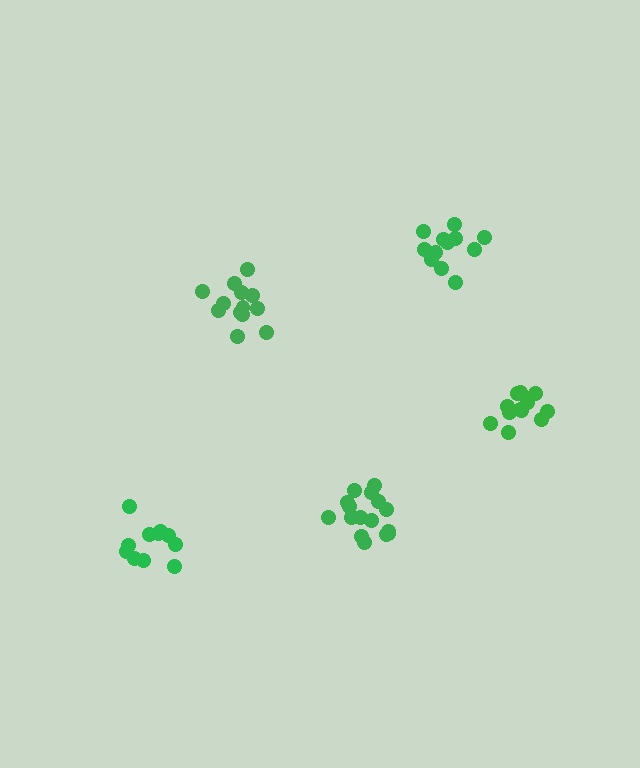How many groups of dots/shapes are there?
There are 5 groups.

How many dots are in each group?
Group 1: 13 dots, Group 2: 12 dots, Group 3: 12 dots, Group 4: 16 dots, Group 5: 11 dots (64 total).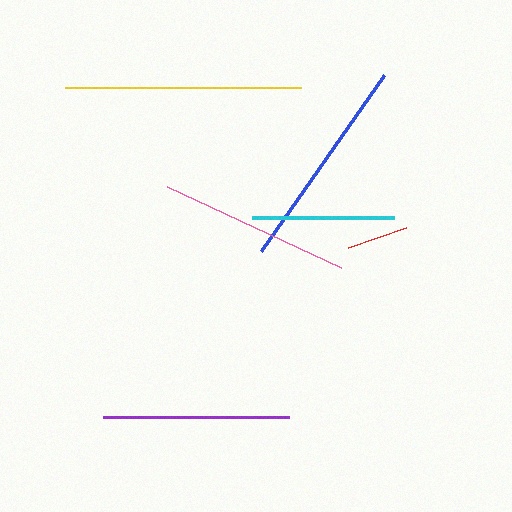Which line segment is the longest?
The yellow line is the longest at approximately 237 pixels.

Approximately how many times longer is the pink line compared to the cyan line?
The pink line is approximately 1.4 times the length of the cyan line.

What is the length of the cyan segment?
The cyan segment is approximately 142 pixels long.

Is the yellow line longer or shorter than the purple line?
The yellow line is longer than the purple line.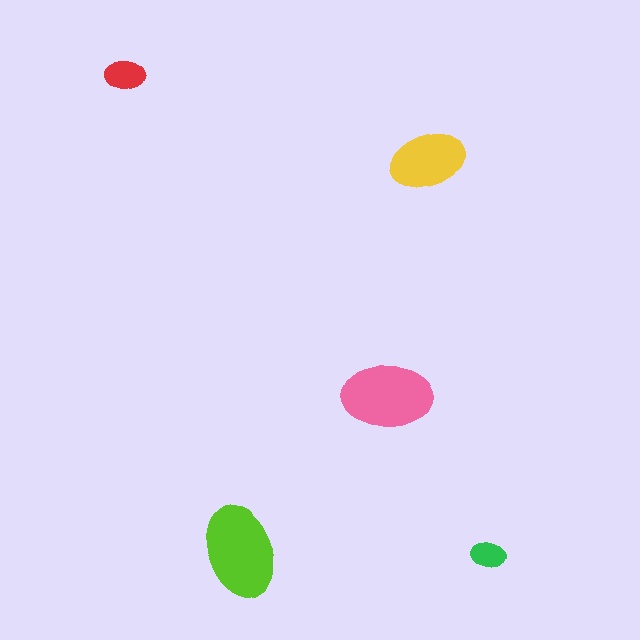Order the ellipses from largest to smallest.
the lime one, the pink one, the yellow one, the red one, the green one.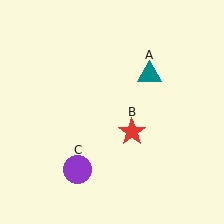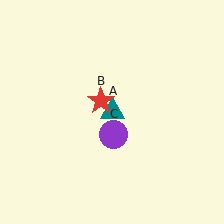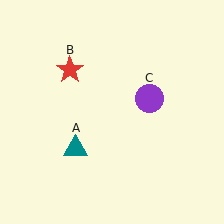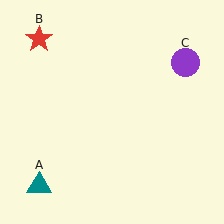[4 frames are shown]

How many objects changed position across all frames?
3 objects changed position: teal triangle (object A), red star (object B), purple circle (object C).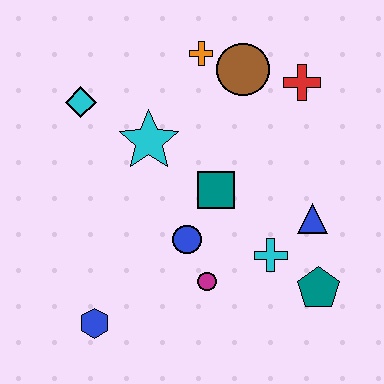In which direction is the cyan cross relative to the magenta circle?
The cyan cross is to the right of the magenta circle.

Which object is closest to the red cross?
The brown circle is closest to the red cross.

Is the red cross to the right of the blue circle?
Yes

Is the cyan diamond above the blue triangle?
Yes